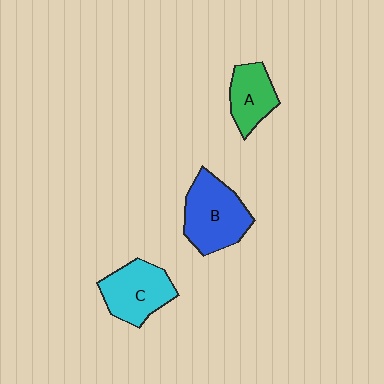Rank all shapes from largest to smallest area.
From largest to smallest: B (blue), C (cyan), A (green).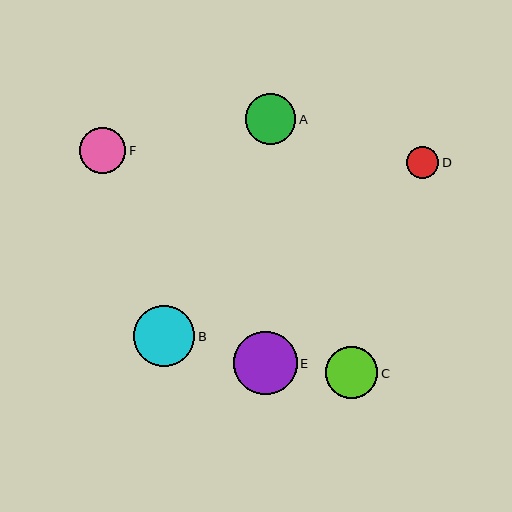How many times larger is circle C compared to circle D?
Circle C is approximately 1.6 times the size of circle D.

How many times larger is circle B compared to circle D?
Circle B is approximately 1.9 times the size of circle D.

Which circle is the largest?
Circle E is the largest with a size of approximately 64 pixels.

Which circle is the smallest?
Circle D is the smallest with a size of approximately 32 pixels.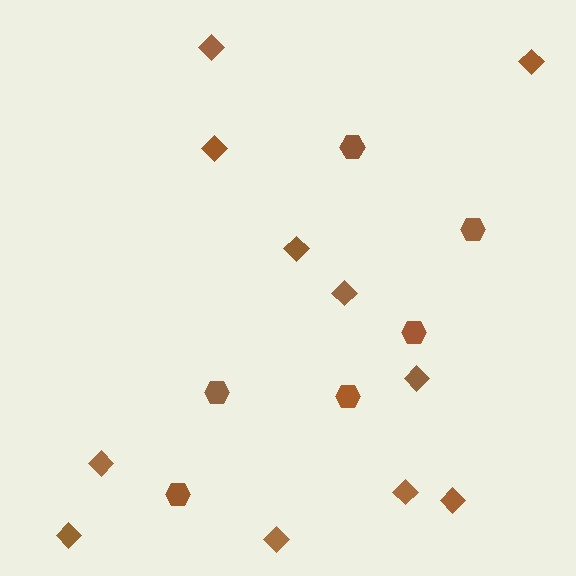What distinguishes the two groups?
There are 2 groups: one group of hexagons (6) and one group of diamonds (11).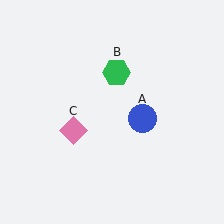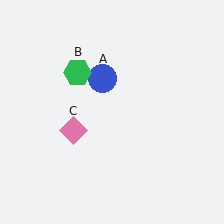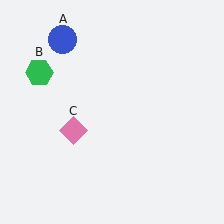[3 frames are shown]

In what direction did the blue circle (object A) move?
The blue circle (object A) moved up and to the left.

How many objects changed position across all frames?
2 objects changed position: blue circle (object A), green hexagon (object B).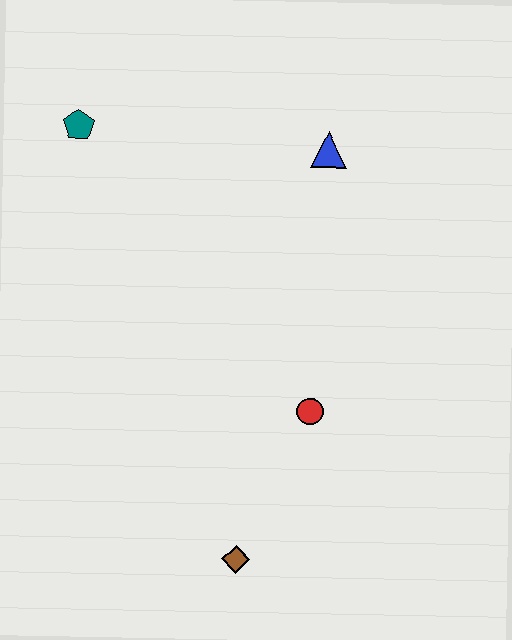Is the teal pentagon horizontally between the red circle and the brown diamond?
No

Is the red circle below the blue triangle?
Yes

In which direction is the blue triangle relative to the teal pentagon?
The blue triangle is to the right of the teal pentagon.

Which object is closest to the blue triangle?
The teal pentagon is closest to the blue triangle.